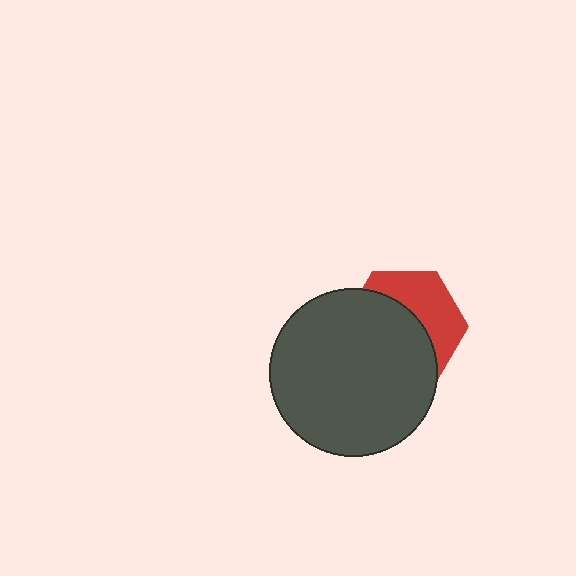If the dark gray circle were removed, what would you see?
You would see the complete red hexagon.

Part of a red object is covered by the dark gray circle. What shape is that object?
It is a hexagon.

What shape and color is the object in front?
The object in front is a dark gray circle.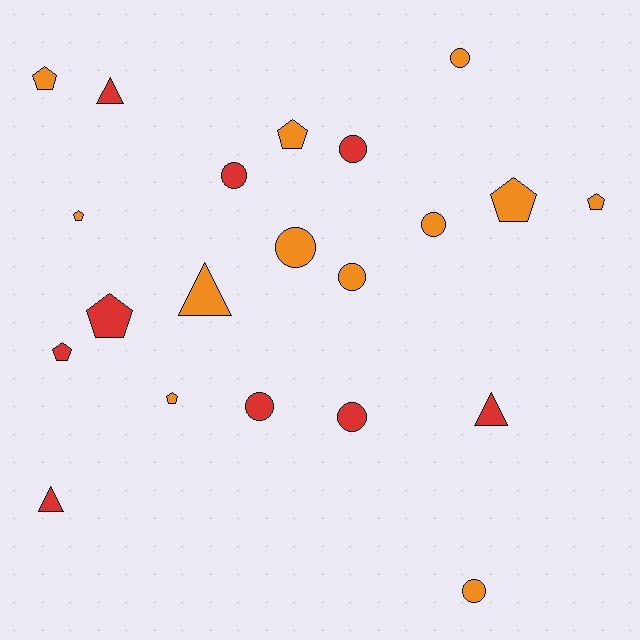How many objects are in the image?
There are 21 objects.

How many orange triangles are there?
There is 1 orange triangle.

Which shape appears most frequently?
Circle, with 9 objects.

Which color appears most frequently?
Orange, with 12 objects.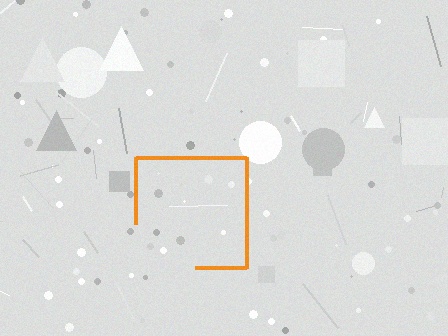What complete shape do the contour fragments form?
The contour fragments form a square.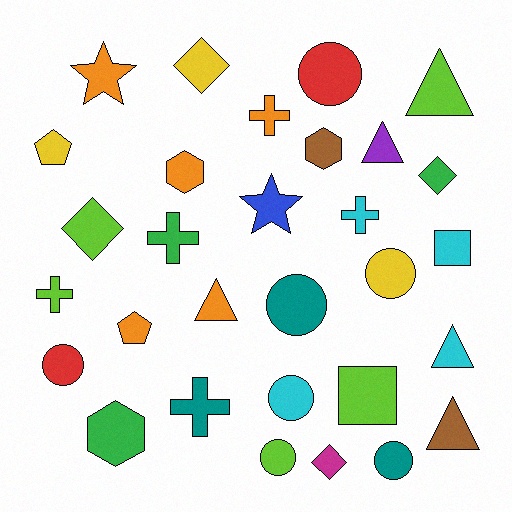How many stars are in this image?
There are 2 stars.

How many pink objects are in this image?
There are no pink objects.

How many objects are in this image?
There are 30 objects.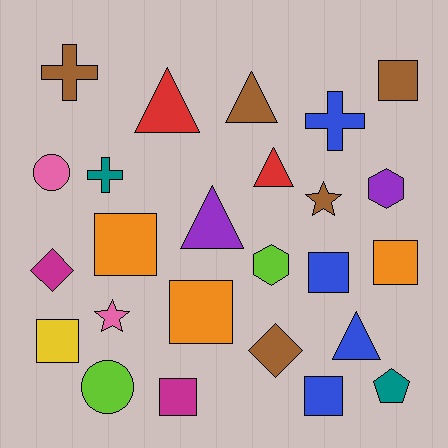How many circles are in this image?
There are 2 circles.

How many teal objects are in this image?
There are 2 teal objects.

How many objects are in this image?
There are 25 objects.